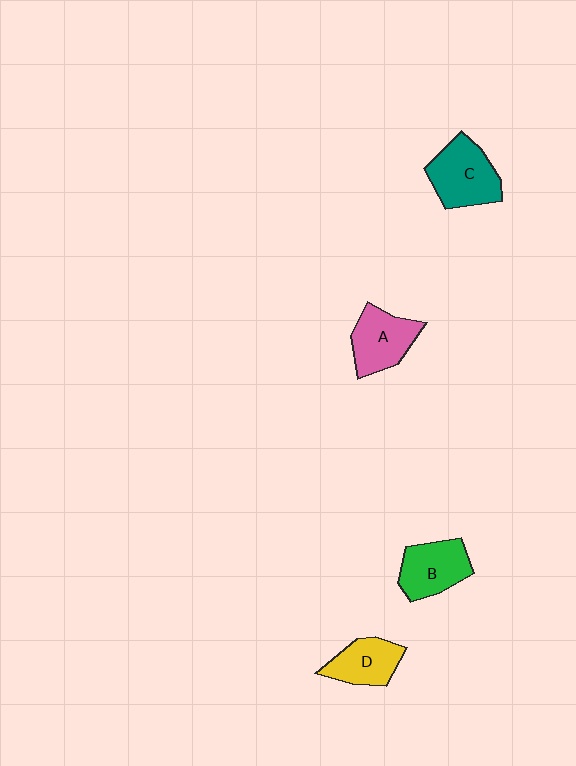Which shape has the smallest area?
Shape D (yellow).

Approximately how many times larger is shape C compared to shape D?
Approximately 1.3 times.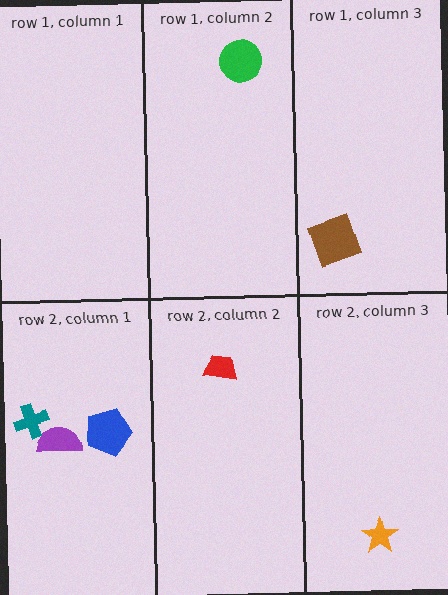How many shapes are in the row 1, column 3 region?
1.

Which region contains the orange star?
The row 2, column 3 region.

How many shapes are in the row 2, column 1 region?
3.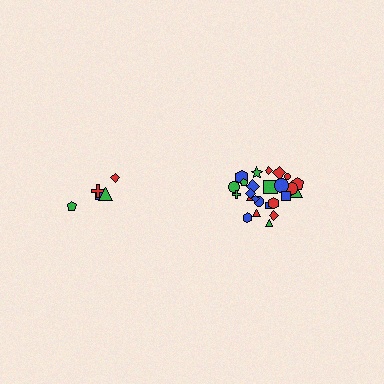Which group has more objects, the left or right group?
The right group.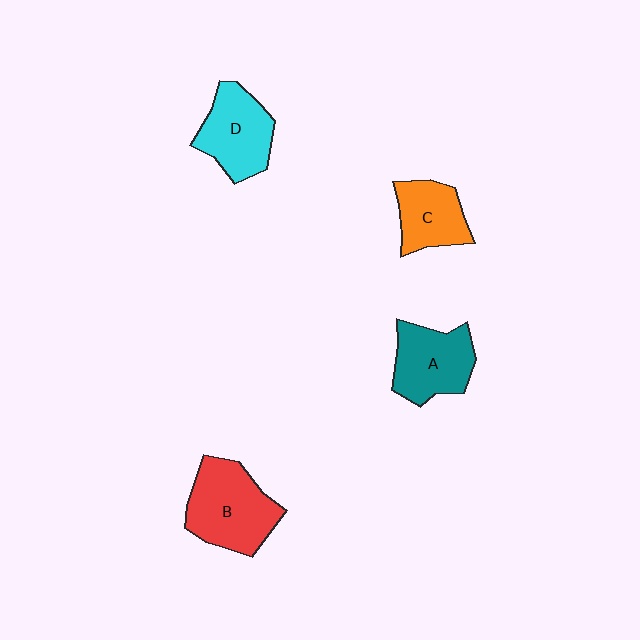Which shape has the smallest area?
Shape C (orange).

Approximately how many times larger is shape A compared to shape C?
Approximately 1.2 times.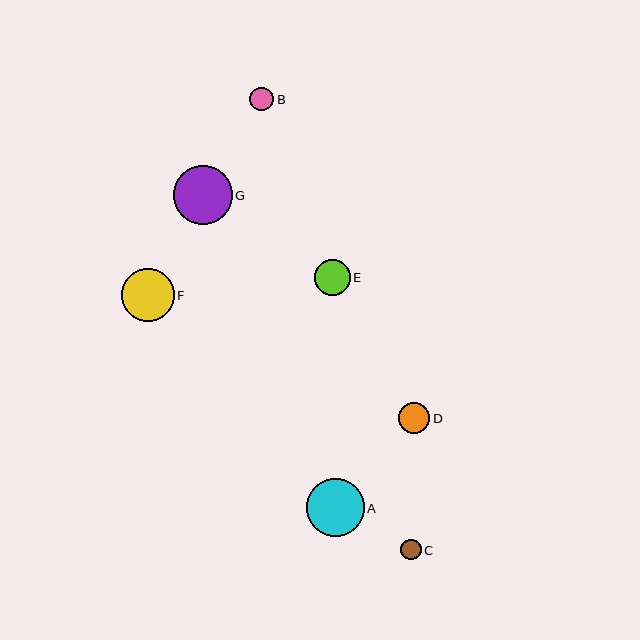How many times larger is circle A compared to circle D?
Circle A is approximately 1.8 times the size of circle D.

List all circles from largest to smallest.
From largest to smallest: G, A, F, E, D, B, C.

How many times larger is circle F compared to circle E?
Circle F is approximately 1.5 times the size of circle E.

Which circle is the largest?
Circle G is the largest with a size of approximately 59 pixels.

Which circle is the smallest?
Circle C is the smallest with a size of approximately 20 pixels.